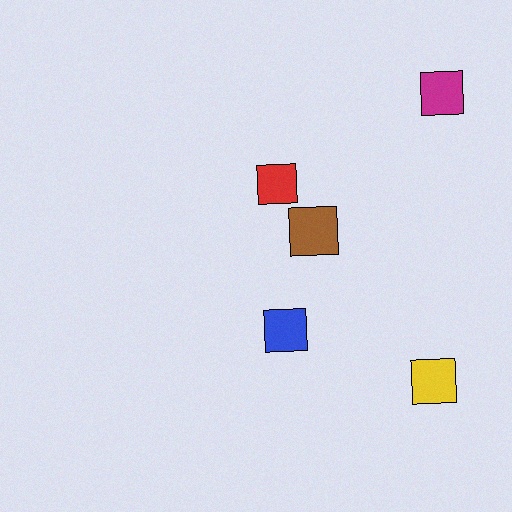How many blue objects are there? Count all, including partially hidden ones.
There is 1 blue object.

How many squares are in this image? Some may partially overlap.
There are 5 squares.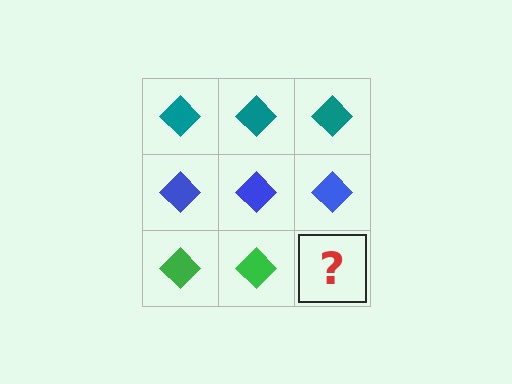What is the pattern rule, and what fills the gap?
The rule is that each row has a consistent color. The gap should be filled with a green diamond.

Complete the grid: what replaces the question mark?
The question mark should be replaced with a green diamond.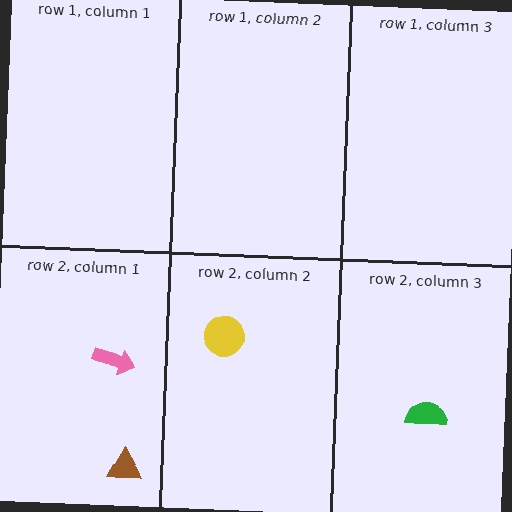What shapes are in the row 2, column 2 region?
The yellow circle.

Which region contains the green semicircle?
The row 2, column 3 region.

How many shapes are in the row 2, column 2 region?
1.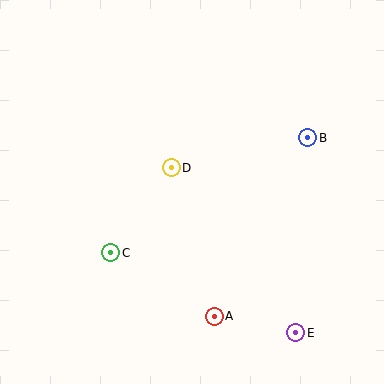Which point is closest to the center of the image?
Point D at (171, 168) is closest to the center.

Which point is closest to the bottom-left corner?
Point C is closest to the bottom-left corner.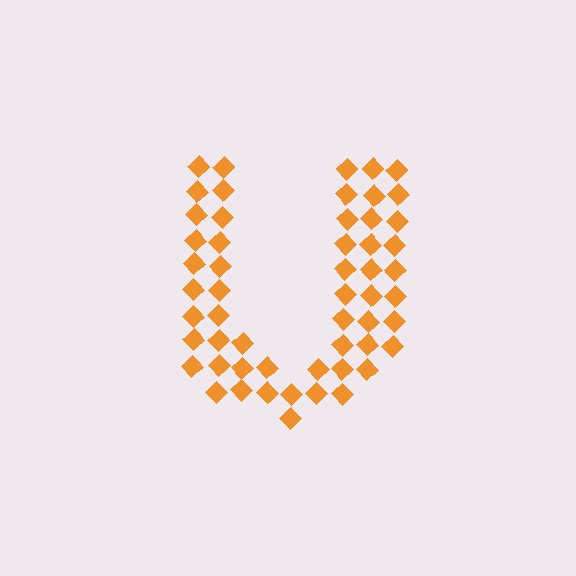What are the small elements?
The small elements are diamonds.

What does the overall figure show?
The overall figure shows the letter U.